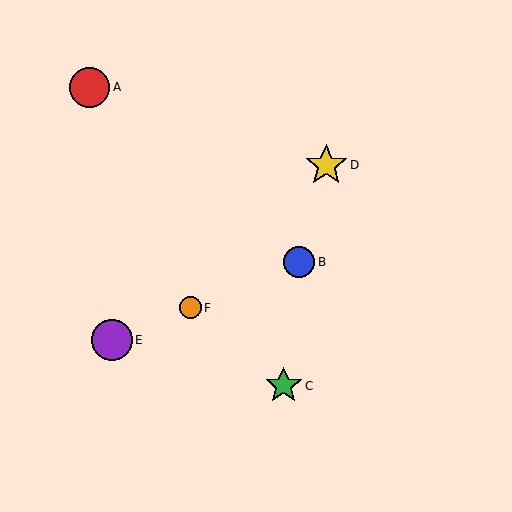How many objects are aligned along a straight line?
3 objects (B, E, F) are aligned along a straight line.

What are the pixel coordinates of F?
Object F is at (190, 308).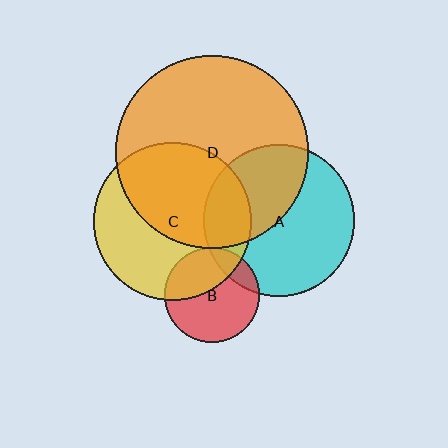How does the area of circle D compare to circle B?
Approximately 4.1 times.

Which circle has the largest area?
Circle D (orange).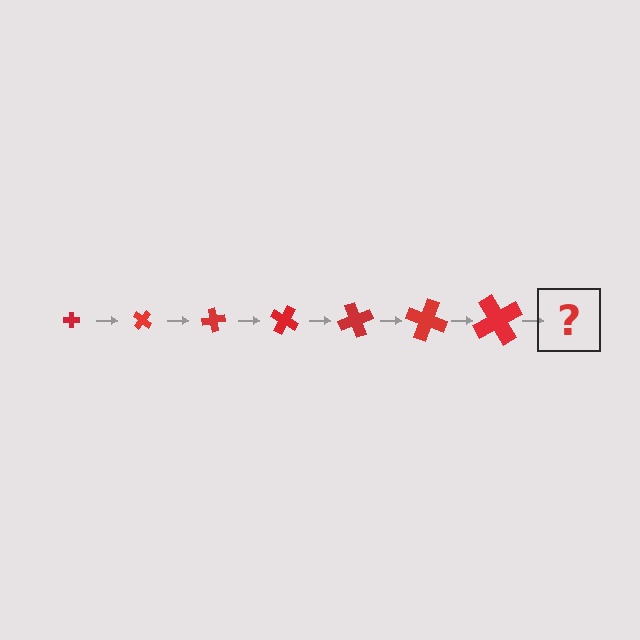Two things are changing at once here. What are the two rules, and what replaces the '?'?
The two rules are that the cross grows larger each step and it rotates 40 degrees each step. The '?' should be a cross, larger than the previous one and rotated 280 degrees from the start.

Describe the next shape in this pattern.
It should be a cross, larger than the previous one and rotated 280 degrees from the start.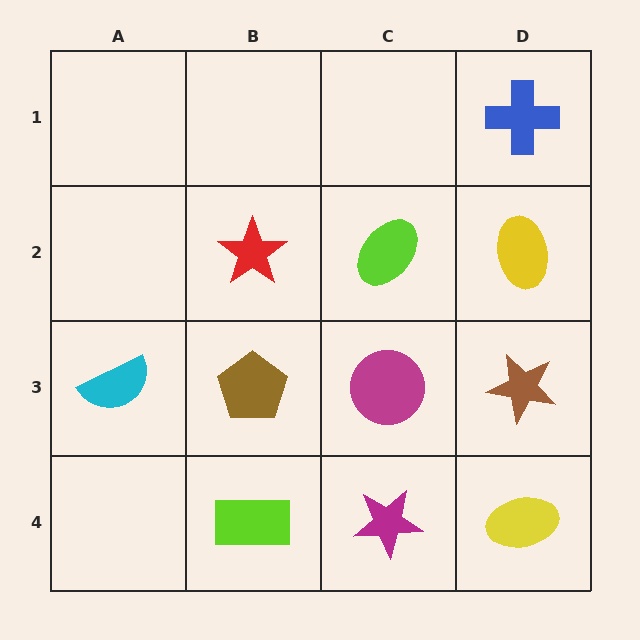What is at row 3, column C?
A magenta circle.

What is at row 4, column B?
A lime rectangle.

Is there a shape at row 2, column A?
No, that cell is empty.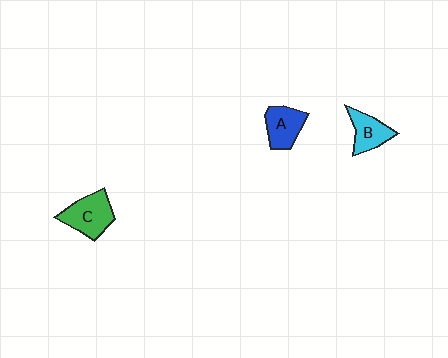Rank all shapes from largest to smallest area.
From largest to smallest: C (green), A (blue), B (cyan).